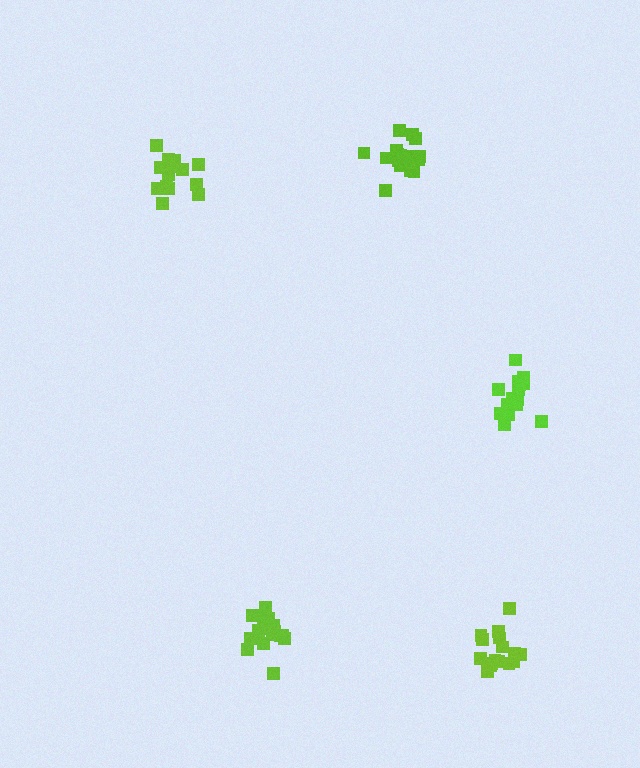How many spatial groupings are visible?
There are 5 spatial groupings.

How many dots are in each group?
Group 1: 15 dots, Group 2: 16 dots, Group 3: 17 dots, Group 4: 20 dots, Group 5: 19 dots (87 total).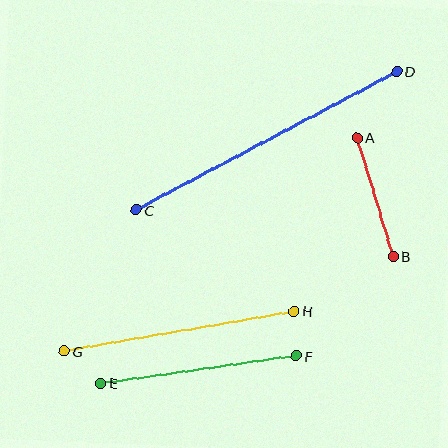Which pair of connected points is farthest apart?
Points C and D are farthest apart.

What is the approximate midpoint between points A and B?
The midpoint is at approximately (375, 197) pixels.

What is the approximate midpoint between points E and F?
The midpoint is at approximately (199, 369) pixels.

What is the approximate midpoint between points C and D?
The midpoint is at approximately (266, 141) pixels.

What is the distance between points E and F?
The distance is approximately 197 pixels.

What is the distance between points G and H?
The distance is approximately 233 pixels.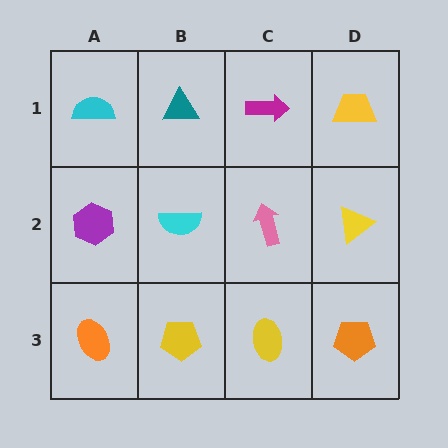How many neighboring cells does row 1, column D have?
2.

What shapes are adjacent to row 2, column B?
A teal triangle (row 1, column B), a yellow pentagon (row 3, column B), a purple hexagon (row 2, column A), a pink arrow (row 2, column C).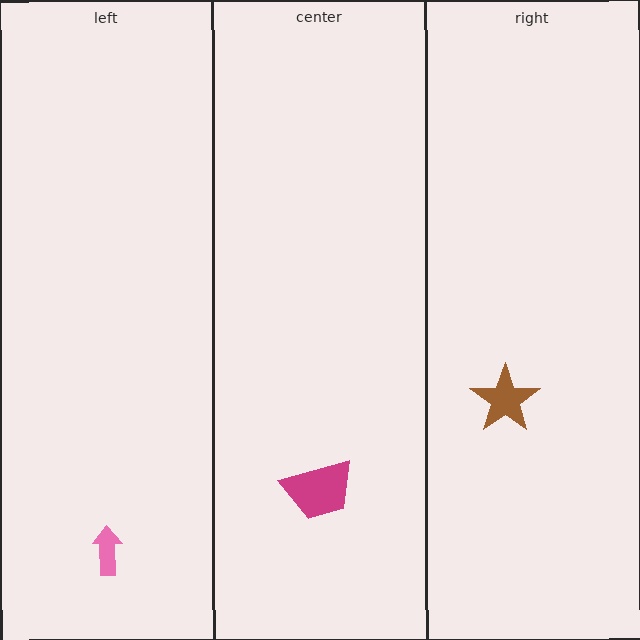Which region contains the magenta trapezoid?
The center region.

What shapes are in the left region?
The pink arrow.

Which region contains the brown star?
The right region.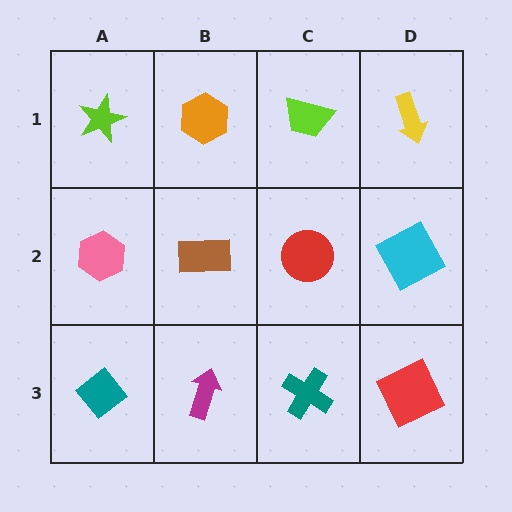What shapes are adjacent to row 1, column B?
A brown rectangle (row 2, column B), a lime star (row 1, column A), a lime trapezoid (row 1, column C).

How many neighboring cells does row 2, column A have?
3.